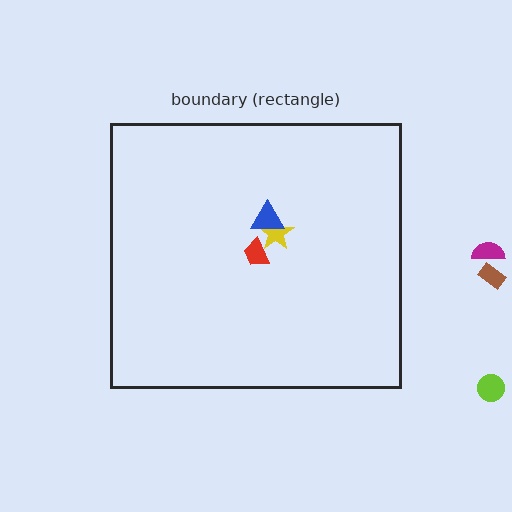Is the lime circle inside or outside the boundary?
Outside.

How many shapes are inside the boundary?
3 inside, 3 outside.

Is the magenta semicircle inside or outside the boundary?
Outside.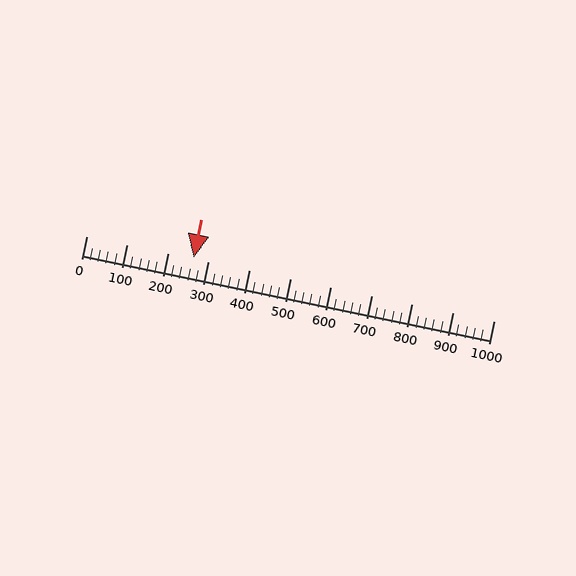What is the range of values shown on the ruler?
The ruler shows values from 0 to 1000.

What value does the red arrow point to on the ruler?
The red arrow points to approximately 263.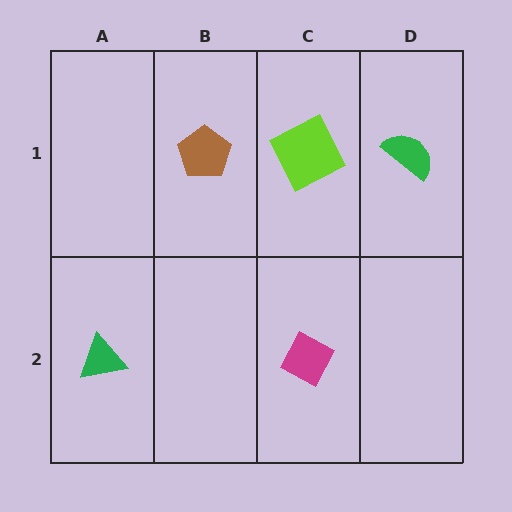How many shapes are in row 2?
2 shapes.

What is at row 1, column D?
A green semicircle.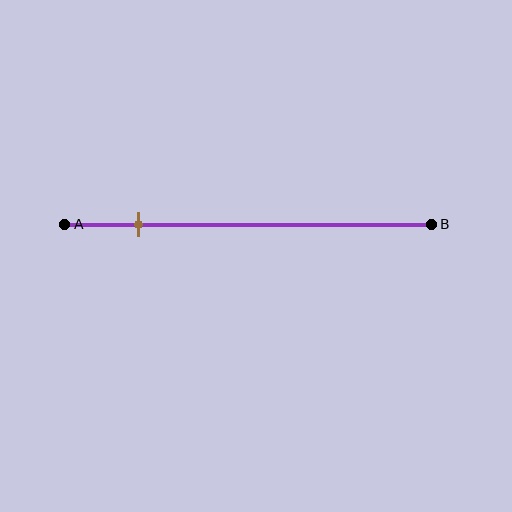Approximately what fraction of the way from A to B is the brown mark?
The brown mark is approximately 20% of the way from A to B.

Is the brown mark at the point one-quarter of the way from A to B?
No, the mark is at about 20% from A, not at the 25% one-quarter point.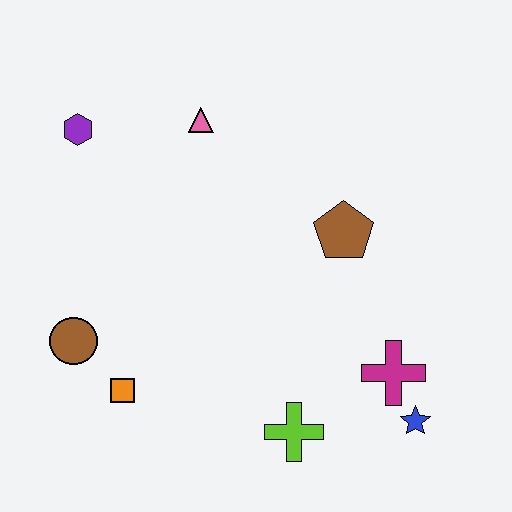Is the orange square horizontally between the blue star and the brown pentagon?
No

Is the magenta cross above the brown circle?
No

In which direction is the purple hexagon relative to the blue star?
The purple hexagon is to the left of the blue star.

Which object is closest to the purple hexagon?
The pink triangle is closest to the purple hexagon.